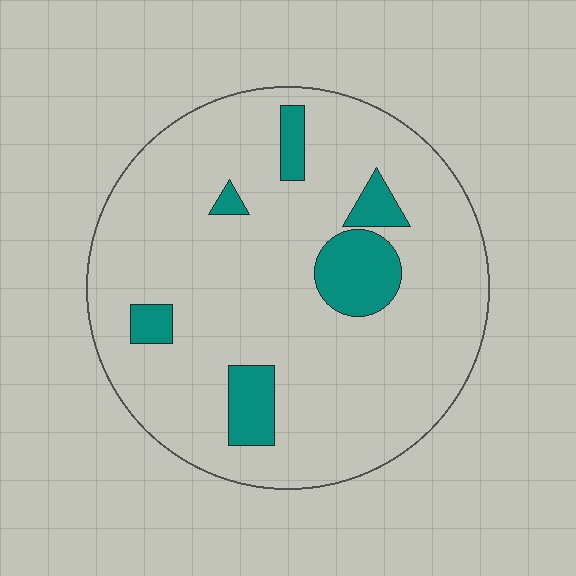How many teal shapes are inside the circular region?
6.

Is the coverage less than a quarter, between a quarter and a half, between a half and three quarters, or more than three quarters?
Less than a quarter.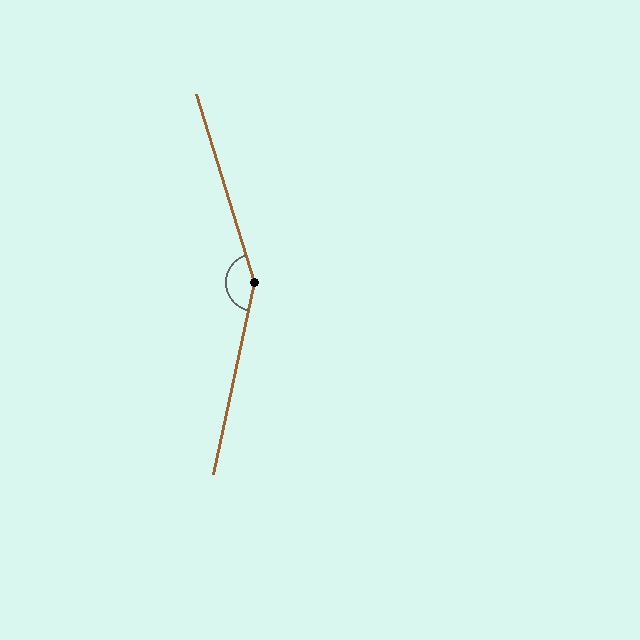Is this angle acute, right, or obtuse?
It is obtuse.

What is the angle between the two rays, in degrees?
Approximately 151 degrees.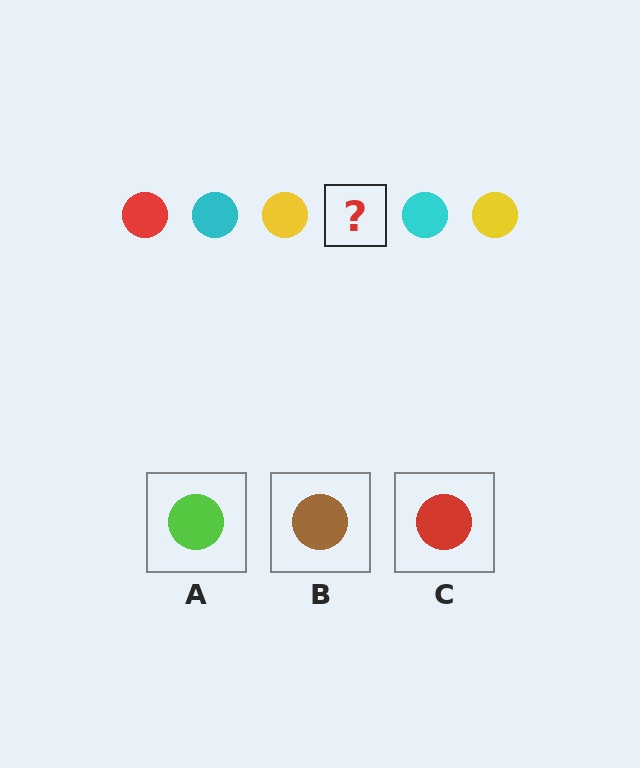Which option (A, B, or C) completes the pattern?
C.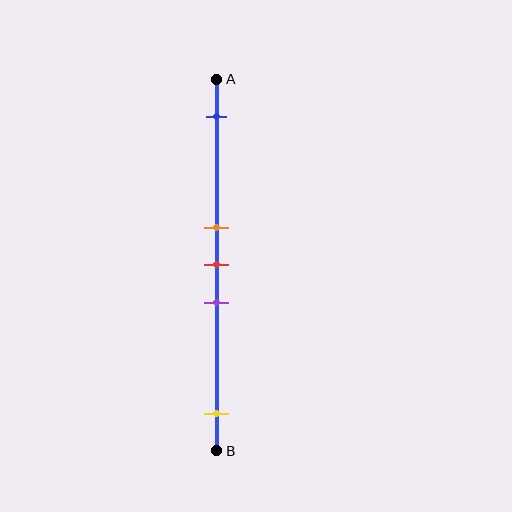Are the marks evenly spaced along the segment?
No, the marks are not evenly spaced.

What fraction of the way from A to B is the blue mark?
The blue mark is approximately 10% (0.1) of the way from A to B.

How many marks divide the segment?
There are 5 marks dividing the segment.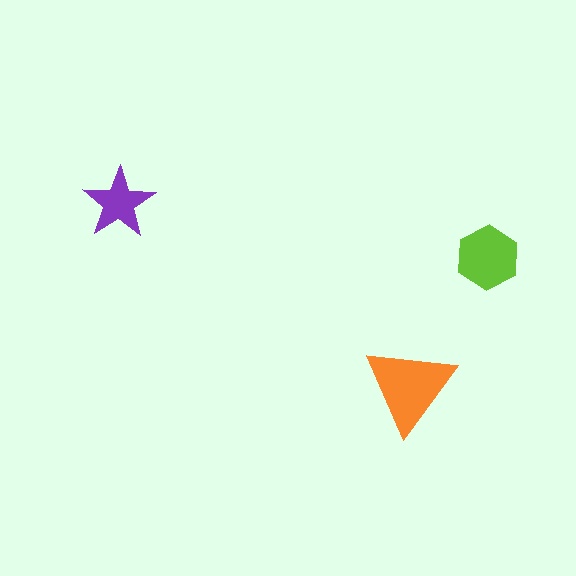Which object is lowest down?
The orange triangle is bottommost.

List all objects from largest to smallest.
The orange triangle, the lime hexagon, the purple star.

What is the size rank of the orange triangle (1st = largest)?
1st.